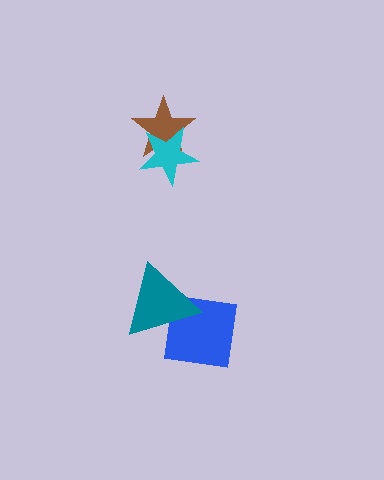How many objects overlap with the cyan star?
1 object overlaps with the cyan star.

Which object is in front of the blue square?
The teal triangle is in front of the blue square.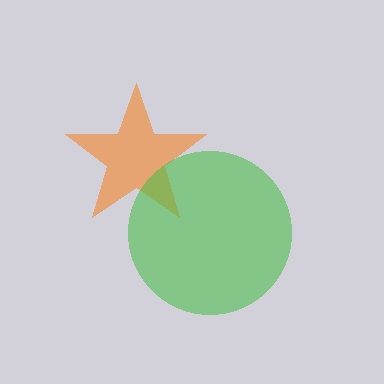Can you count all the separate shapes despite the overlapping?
Yes, there are 2 separate shapes.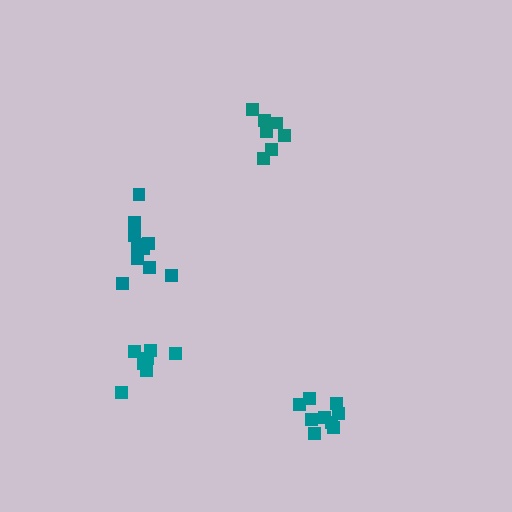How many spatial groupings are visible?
There are 4 spatial groupings.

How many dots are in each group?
Group 1: 11 dots, Group 2: 9 dots, Group 3: 7 dots, Group 4: 7 dots (34 total).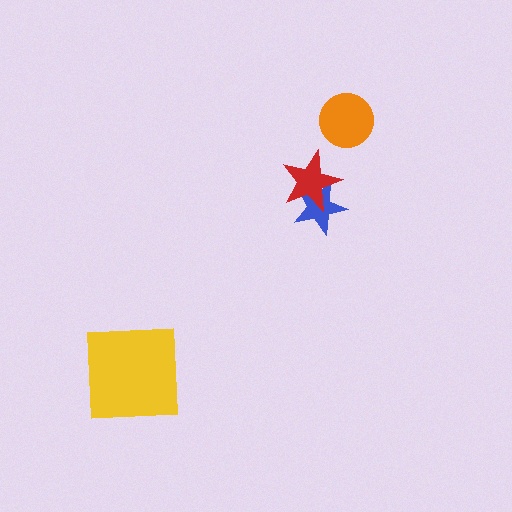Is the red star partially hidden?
No, no other shape covers it.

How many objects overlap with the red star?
1 object overlaps with the red star.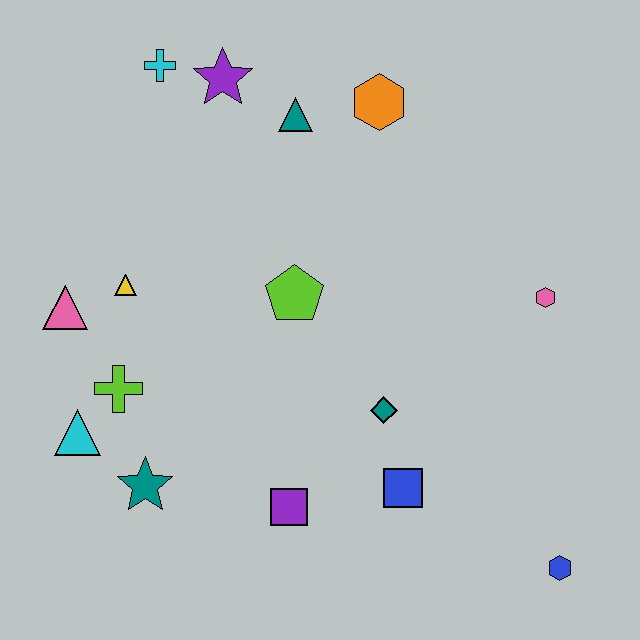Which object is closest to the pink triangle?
The yellow triangle is closest to the pink triangle.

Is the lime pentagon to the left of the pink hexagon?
Yes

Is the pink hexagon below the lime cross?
No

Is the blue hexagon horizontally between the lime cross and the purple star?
No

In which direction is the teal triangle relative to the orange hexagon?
The teal triangle is to the left of the orange hexagon.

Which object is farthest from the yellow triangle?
The blue hexagon is farthest from the yellow triangle.